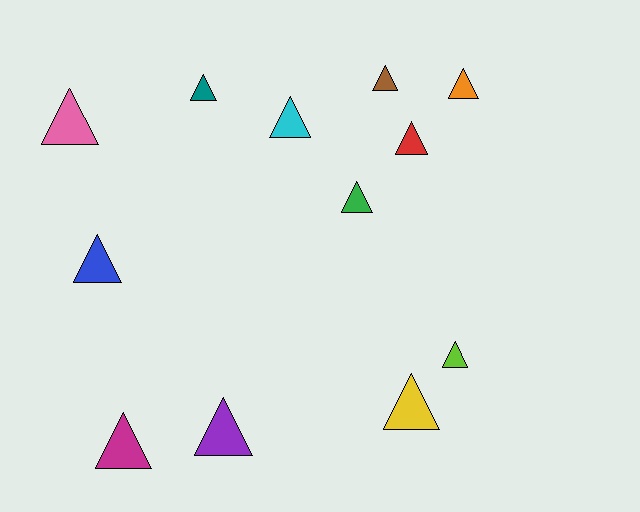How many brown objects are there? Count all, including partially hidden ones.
There is 1 brown object.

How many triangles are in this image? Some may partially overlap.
There are 12 triangles.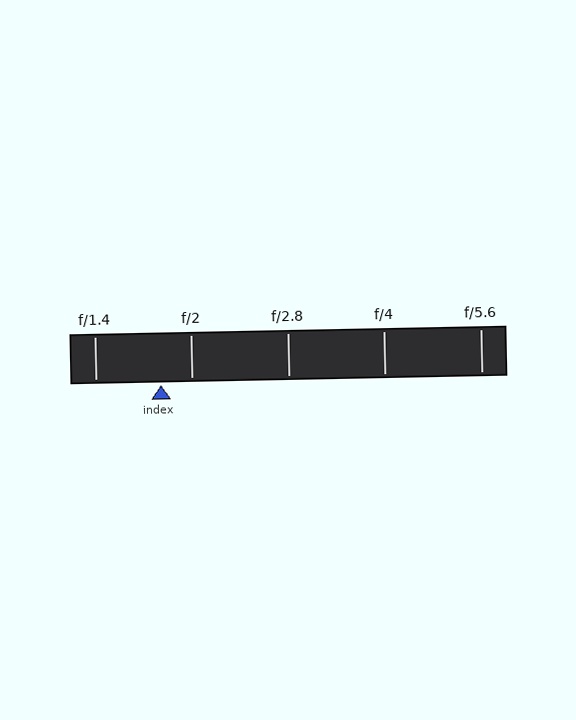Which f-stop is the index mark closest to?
The index mark is closest to f/2.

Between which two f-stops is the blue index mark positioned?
The index mark is between f/1.4 and f/2.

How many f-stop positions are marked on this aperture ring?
There are 5 f-stop positions marked.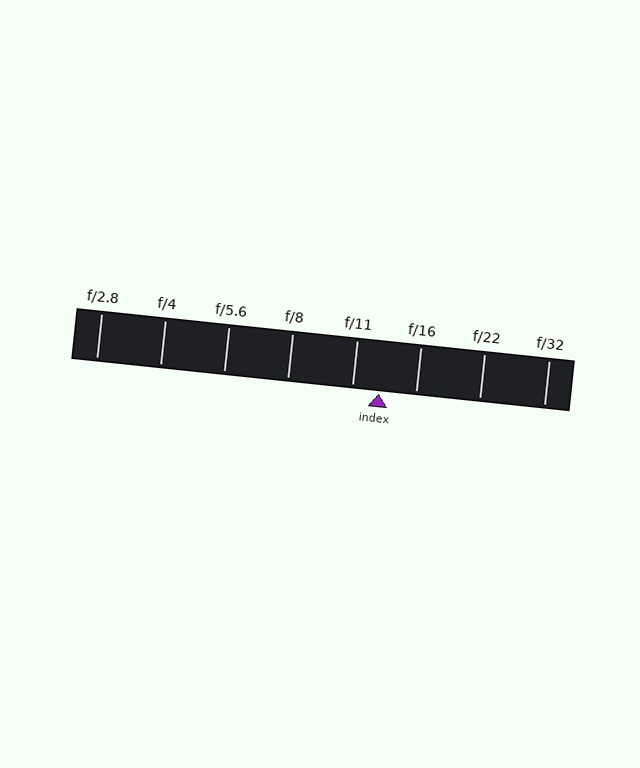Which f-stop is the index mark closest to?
The index mark is closest to f/11.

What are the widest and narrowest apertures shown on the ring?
The widest aperture shown is f/2.8 and the narrowest is f/32.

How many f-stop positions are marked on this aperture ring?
There are 8 f-stop positions marked.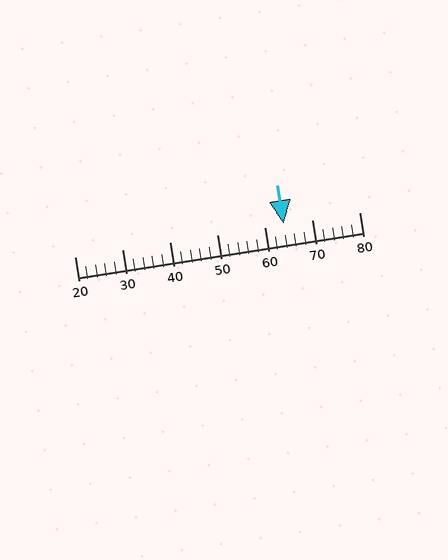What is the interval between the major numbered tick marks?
The major tick marks are spaced 10 units apart.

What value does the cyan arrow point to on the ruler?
The cyan arrow points to approximately 64.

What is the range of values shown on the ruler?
The ruler shows values from 20 to 80.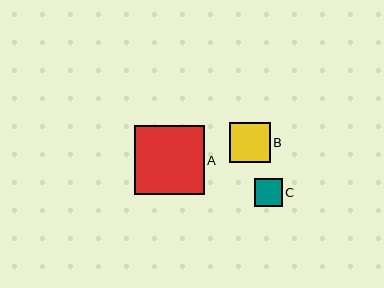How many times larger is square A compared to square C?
Square A is approximately 2.5 times the size of square C.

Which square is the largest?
Square A is the largest with a size of approximately 70 pixels.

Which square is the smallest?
Square C is the smallest with a size of approximately 28 pixels.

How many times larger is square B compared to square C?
Square B is approximately 1.5 times the size of square C.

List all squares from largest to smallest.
From largest to smallest: A, B, C.